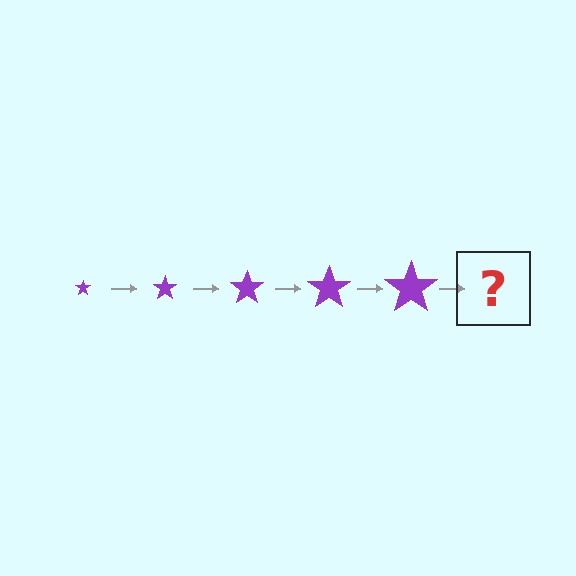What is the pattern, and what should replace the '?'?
The pattern is that the star gets progressively larger each step. The '?' should be a purple star, larger than the previous one.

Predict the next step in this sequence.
The next step is a purple star, larger than the previous one.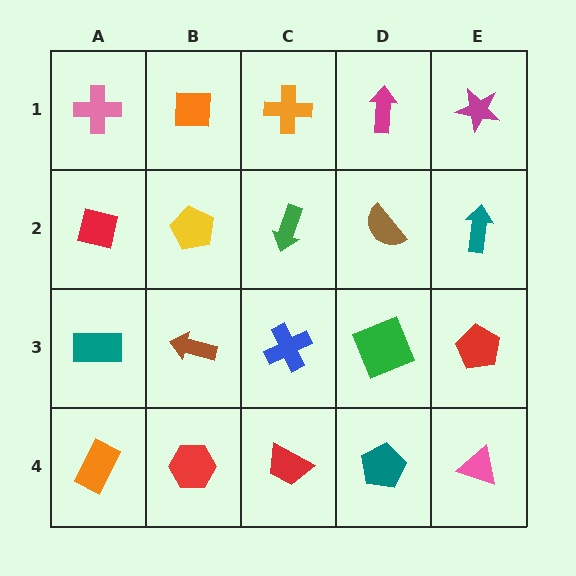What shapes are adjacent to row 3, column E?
A teal arrow (row 2, column E), a pink triangle (row 4, column E), a green square (row 3, column D).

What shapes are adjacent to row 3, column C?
A green arrow (row 2, column C), a red trapezoid (row 4, column C), a brown arrow (row 3, column B), a green square (row 3, column D).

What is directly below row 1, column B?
A yellow pentagon.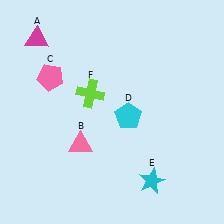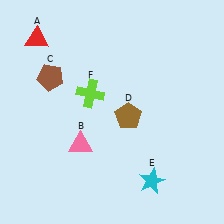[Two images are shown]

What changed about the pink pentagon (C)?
In Image 1, C is pink. In Image 2, it changed to brown.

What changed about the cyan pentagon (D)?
In Image 1, D is cyan. In Image 2, it changed to brown.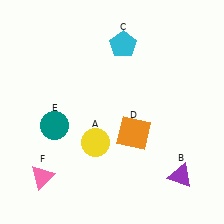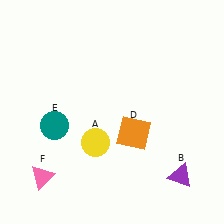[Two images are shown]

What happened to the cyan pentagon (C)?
The cyan pentagon (C) was removed in Image 2. It was in the top-right area of Image 1.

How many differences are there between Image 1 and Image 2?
There is 1 difference between the two images.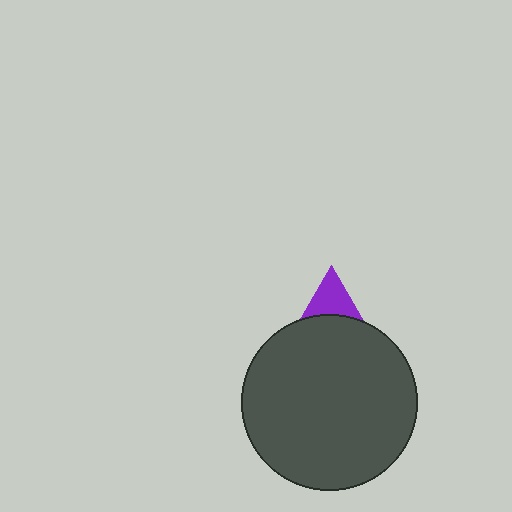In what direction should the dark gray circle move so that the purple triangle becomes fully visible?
The dark gray circle should move down. That is the shortest direction to clear the overlap and leave the purple triangle fully visible.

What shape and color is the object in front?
The object in front is a dark gray circle.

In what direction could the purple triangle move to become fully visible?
The purple triangle could move up. That would shift it out from behind the dark gray circle entirely.